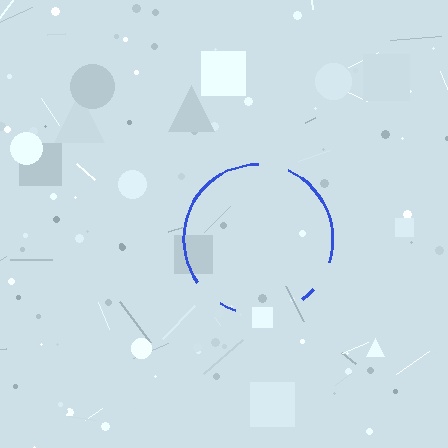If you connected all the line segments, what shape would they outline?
They would outline a circle.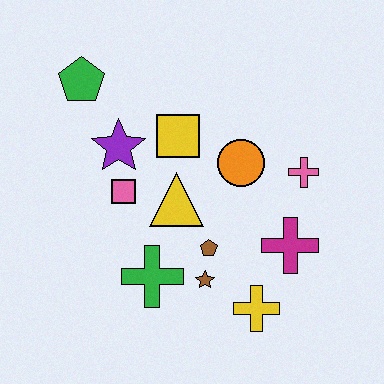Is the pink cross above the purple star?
No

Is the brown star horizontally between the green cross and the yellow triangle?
No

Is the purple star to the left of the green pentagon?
No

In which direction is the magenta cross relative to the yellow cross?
The magenta cross is above the yellow cross.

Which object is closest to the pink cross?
The orange circle is closest to the pink cross.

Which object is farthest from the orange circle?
The green pentagon is farthest from the orange circle.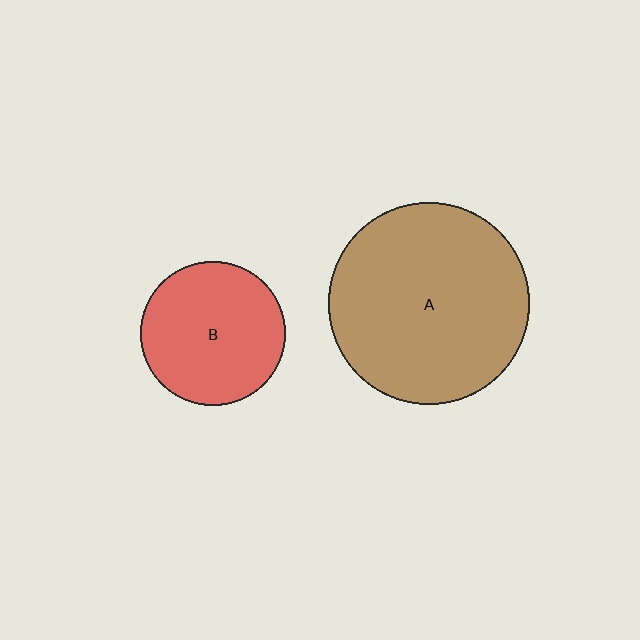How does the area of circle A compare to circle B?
Approximately 1.9 times.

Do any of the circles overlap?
No, none of the circles overlap.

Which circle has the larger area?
Circle A (brown).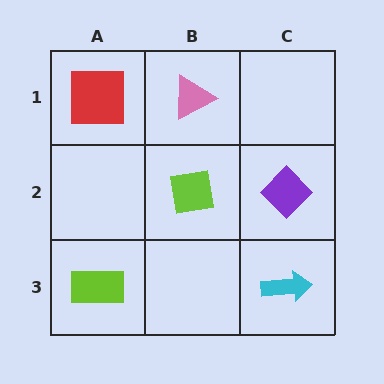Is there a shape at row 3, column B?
No, that cell is empty.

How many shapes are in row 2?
2 shapes.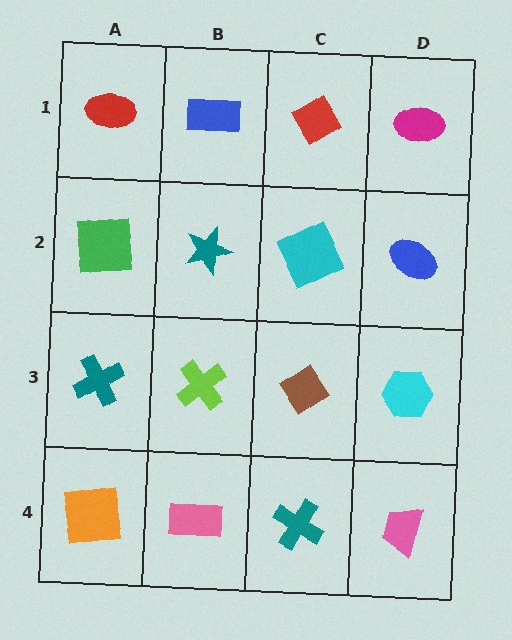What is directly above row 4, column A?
A teal cross.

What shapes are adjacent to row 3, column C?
A cyan square (row 2, column C), a teal cross (row 4, column C), a lime cross (row 3, column B), a cyan hexagon (row 3, column D).